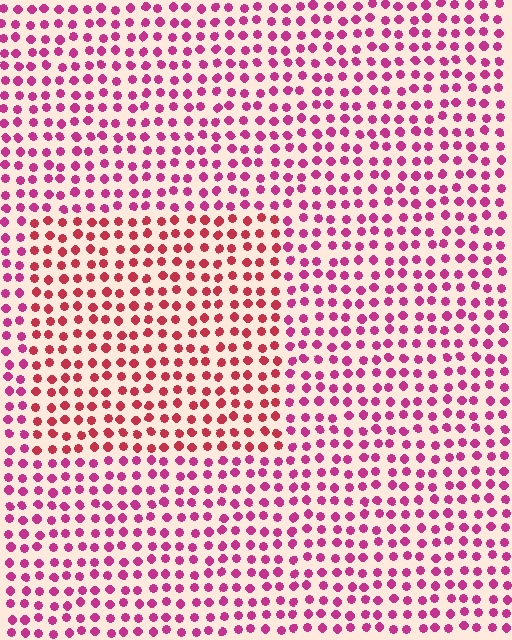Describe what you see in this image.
The image is filled with small magenta elements in a uniform arrangement. A rectangle-shaped region is visible where the elements are tinted to a slightly different hue, forming a subtle color boundary.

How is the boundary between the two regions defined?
The boundary is defined purely by a slight shift in hue (about 29 degrees). Spacing, size, and orientation are identical on both sides.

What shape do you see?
I see a rectangle.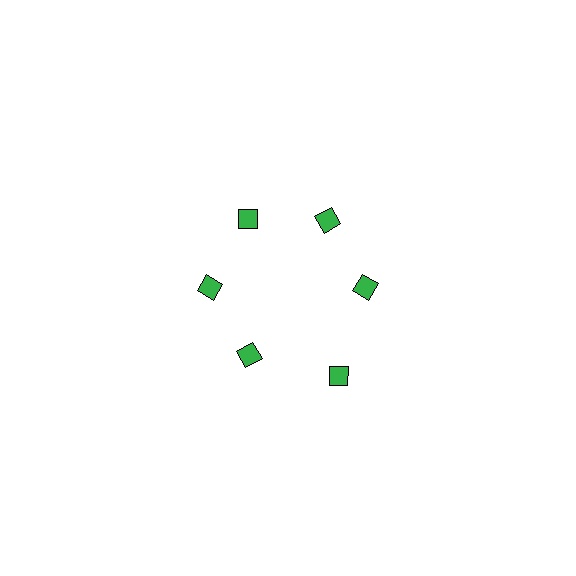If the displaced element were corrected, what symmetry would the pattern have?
It would have 6-fold rotational symmetry — the pattern would map onto itself every 60 degrees.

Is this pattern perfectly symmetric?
No. The 6 green diamonds are arranged in a ring, but one element near the 5 o'clock position is pushed outward from the center, breaking the 6-fold rotational symmetry.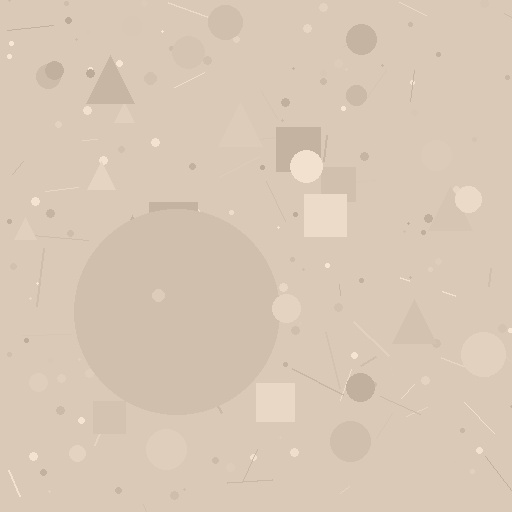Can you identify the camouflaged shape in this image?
The camouflaged shape is a circle.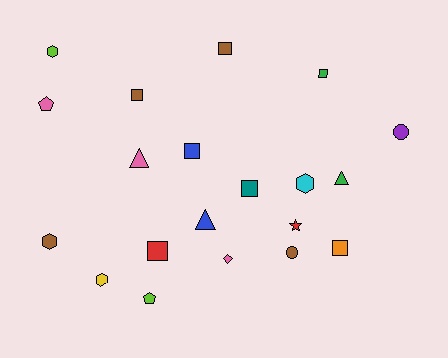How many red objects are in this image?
There are 2 red objects.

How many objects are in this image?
There are 20 objects.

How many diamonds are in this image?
There is 1 diamond.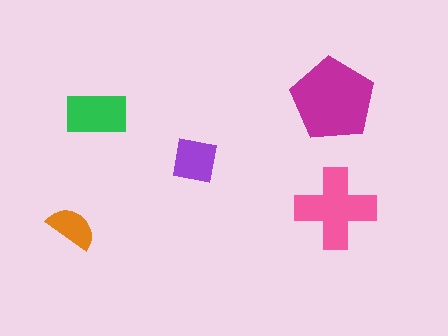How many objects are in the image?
There are 5 objects in the image.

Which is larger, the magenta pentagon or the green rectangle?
The magenta pentagon.